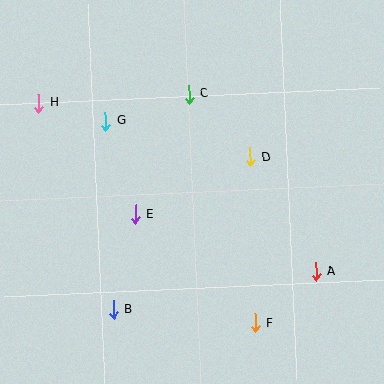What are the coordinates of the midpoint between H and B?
The midpoint between H and B is at (76, 206).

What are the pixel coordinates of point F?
Point F is at (255, 323).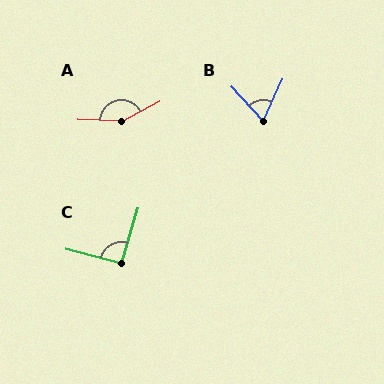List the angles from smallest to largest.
B (67°), C (92°), A (150°).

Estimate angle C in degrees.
Approximately 92 degrees.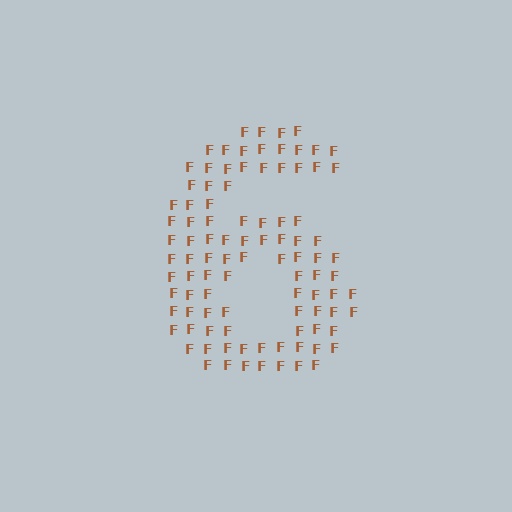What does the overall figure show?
The overall figure shows the digit 6.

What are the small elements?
The small elements are letter F's.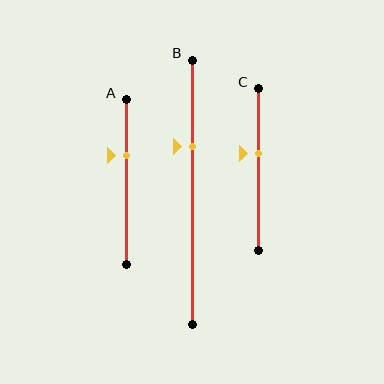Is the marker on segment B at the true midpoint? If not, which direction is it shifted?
No, the marker on segment B is shifted upward by about 17% of the segment length.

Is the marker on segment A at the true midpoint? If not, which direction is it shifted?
No, the marker on segment A is shifted upward by about 17% of the segment length.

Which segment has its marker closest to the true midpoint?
Segment C has its marker closest to the true midpoint.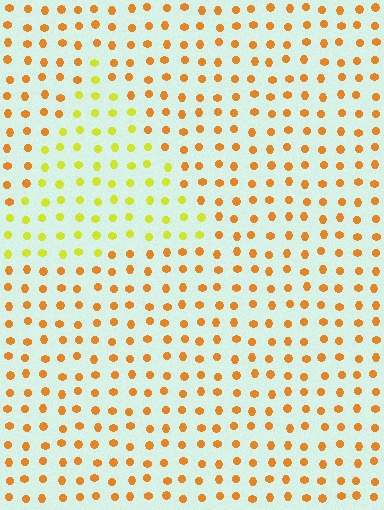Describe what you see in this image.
The image is filled with small orange elements in a uniform arrangement. A triangle-shaped region is visible where the elements are tinted to a slightly different hue, forming a subtle color boundary.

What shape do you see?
I see a triangle.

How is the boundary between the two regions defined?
The boundary is defined purely by a slight shift in hue (about 37 degrees). Spacing, size, and orientation are identical on both sides.